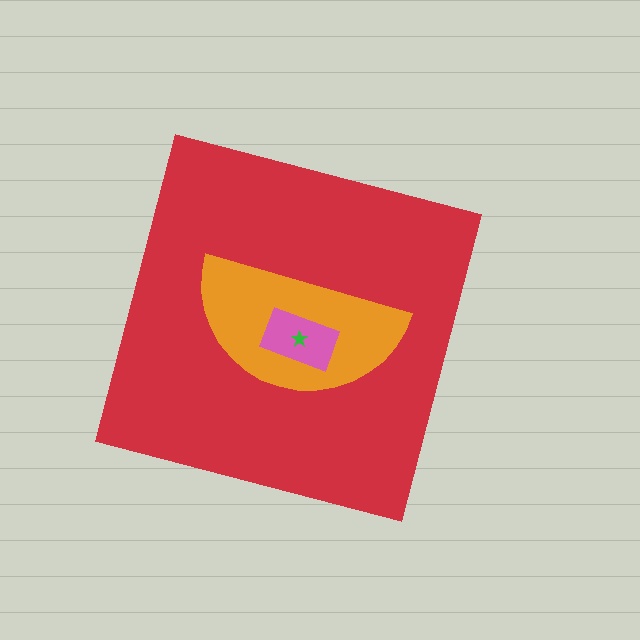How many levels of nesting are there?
4.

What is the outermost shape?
The red square.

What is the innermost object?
The green star.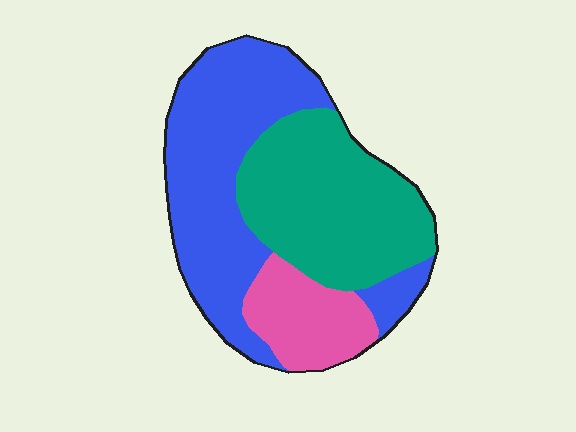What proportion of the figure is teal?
Teal covers around 40% of the figure.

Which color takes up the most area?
Blue, at roughly 45%.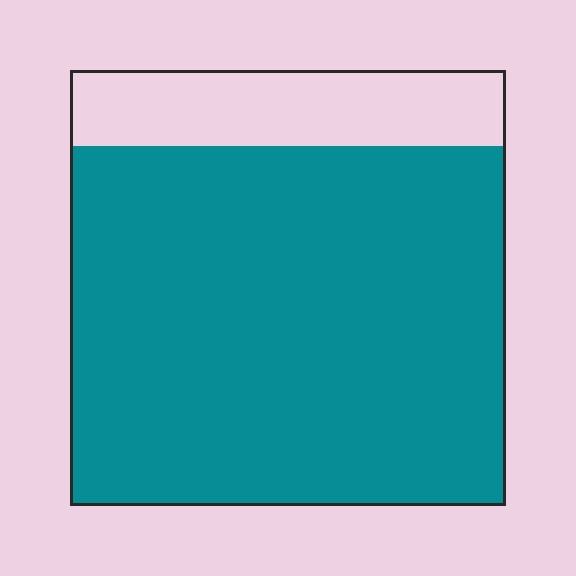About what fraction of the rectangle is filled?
About five sixths (5/6).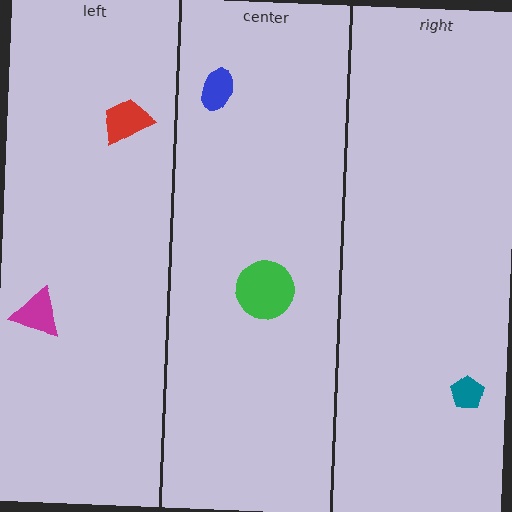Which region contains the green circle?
The center region.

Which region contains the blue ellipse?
The center region.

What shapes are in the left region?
The red trapezoid, the magenta triangle.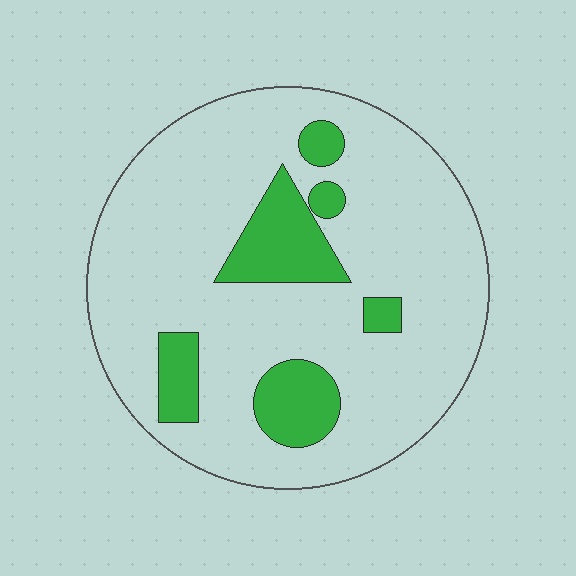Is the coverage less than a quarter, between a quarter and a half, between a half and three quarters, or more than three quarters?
Less than a quarter.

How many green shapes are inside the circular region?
6.